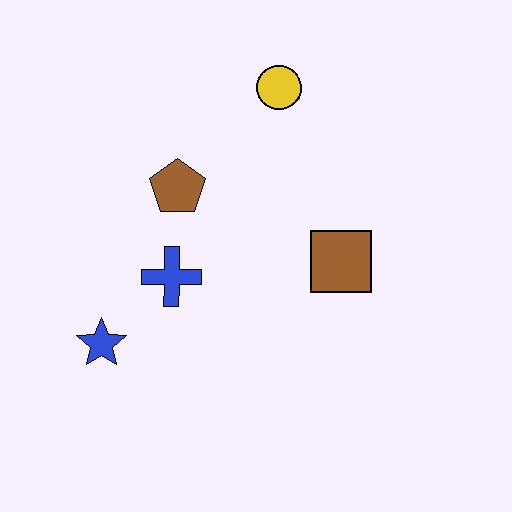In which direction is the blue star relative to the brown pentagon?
The blue star is below the brown pentagon.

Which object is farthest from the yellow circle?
The blue star is farthest from the yellow circle.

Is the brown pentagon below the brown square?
No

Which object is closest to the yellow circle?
The brown pentagon is closest to the yellow circle.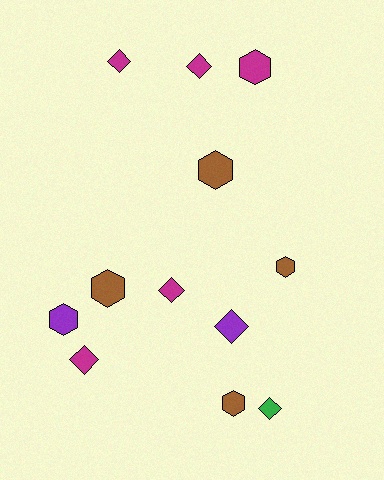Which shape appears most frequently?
Hexagon, with 6 objects.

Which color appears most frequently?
Magenta, with 5 objects.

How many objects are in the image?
There are 12 objects.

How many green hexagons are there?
There are no green hexagons.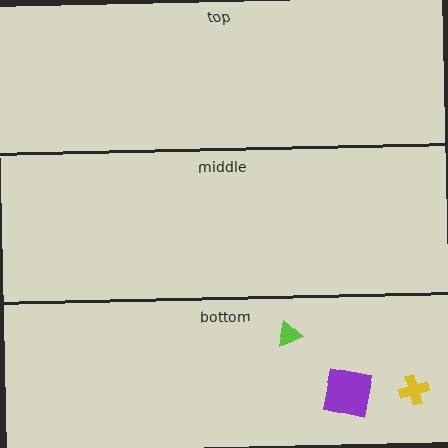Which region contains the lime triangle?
The bottom region.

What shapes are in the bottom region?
The lime triangle, the purple square, the yellow cross.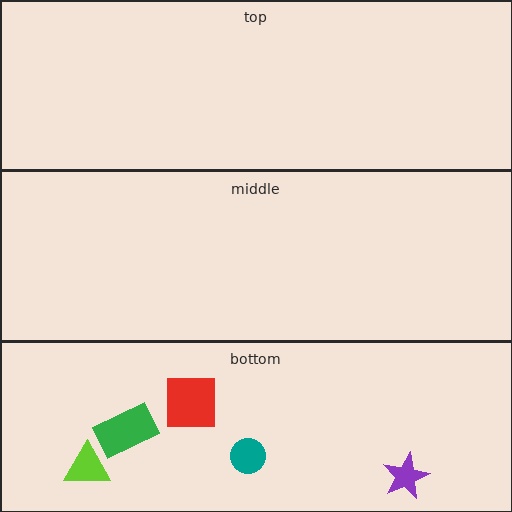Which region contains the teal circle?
The bottom region.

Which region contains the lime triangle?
The bottom region.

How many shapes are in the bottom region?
5.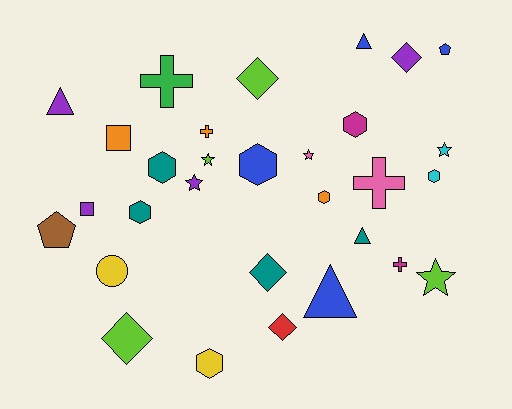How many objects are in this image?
There are 30 objects.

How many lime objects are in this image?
There are 4 lime objects.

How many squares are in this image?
There are 2 squares.